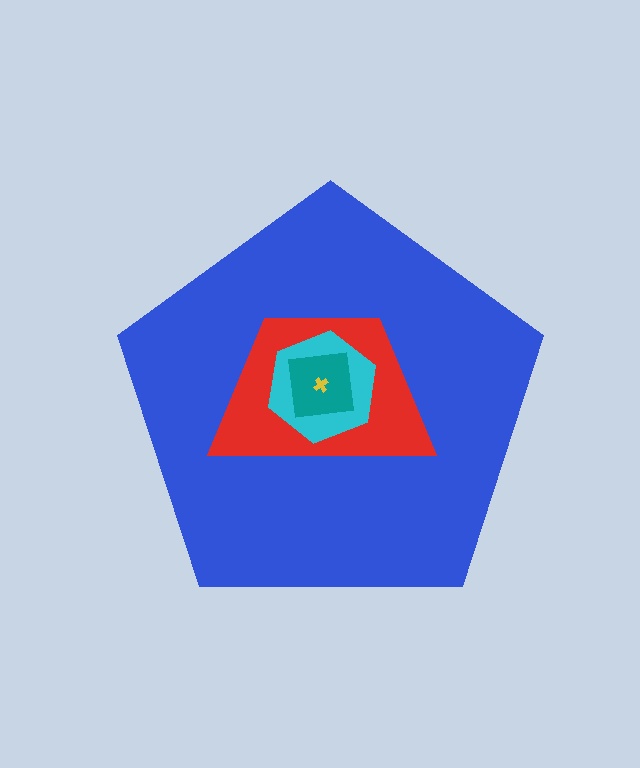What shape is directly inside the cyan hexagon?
The teal square.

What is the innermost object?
The yellow cross.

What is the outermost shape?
The blue pentagon.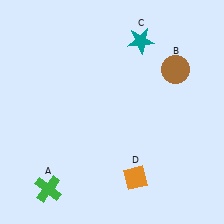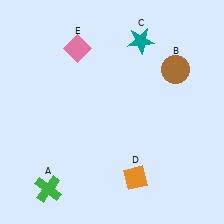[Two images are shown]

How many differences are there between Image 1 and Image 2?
There is 1 difference between the two images.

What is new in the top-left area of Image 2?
A pink diamond (E) was added in the top-left area of Image 2.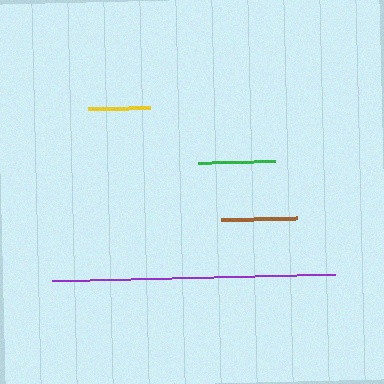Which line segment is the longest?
The purple line is the longest at approximately 283 pixels.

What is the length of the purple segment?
The purple segment is approximately 283 pixels long.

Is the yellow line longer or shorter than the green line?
The green line is longer than the yellow line.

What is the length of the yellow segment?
The yellow segment is approximately 62 pixels long.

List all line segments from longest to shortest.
From longest to shortest: purple, green, brown, yellow.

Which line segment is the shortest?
The yellow line is the shortest at approximately 62 pixels.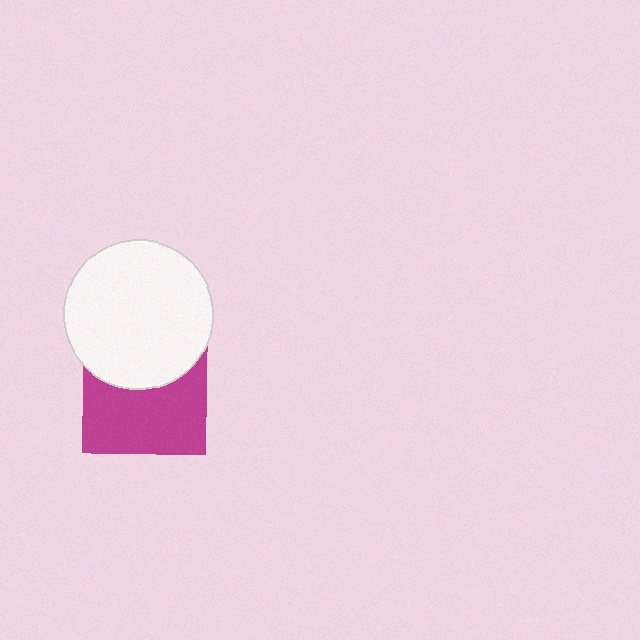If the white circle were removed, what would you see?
You would see the complete magenta square.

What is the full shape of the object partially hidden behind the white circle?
The partially hidden object is a magenta square.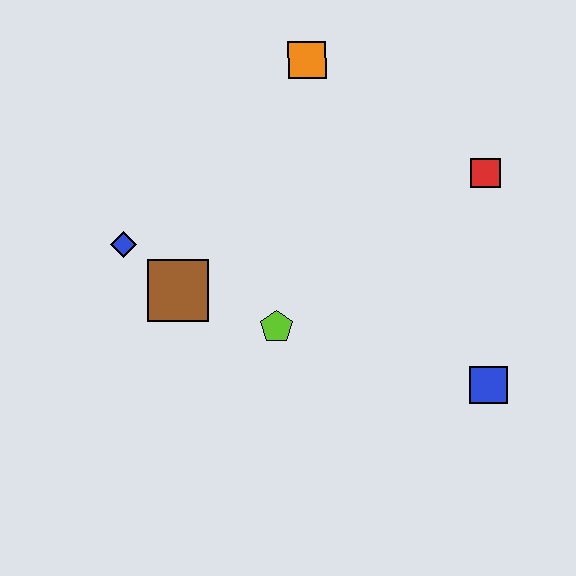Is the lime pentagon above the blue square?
Yes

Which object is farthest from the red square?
The blue diamond is farthest from the red square.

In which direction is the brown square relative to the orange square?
The brown square is below the orange square.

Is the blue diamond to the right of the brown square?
No